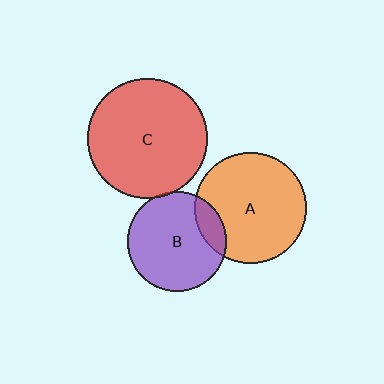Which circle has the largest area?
Circle C (red).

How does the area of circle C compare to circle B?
Approximately 1.5 times.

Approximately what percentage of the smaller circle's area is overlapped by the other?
Approximately 15%.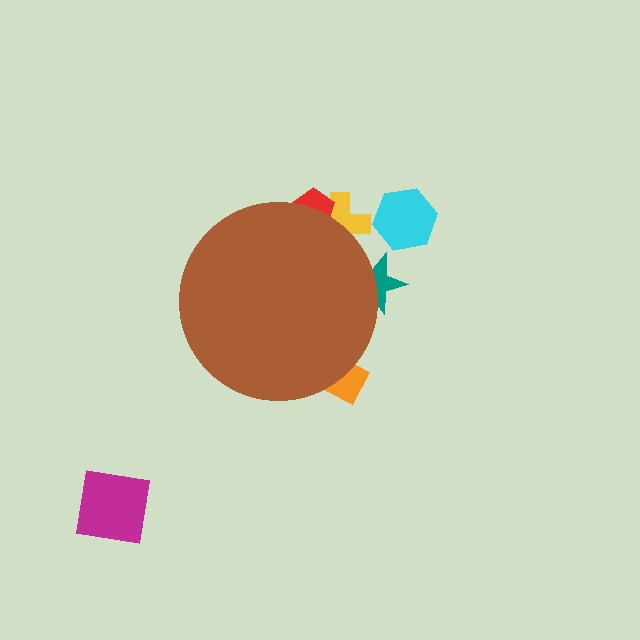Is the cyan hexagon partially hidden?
No, the cyan hexagon is fully visible.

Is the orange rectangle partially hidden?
Yes, the orange rectangle is partially hidden behind the brown circle.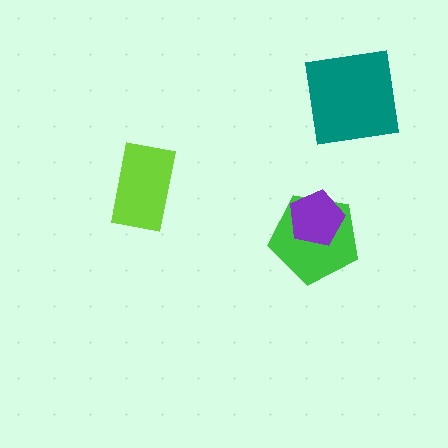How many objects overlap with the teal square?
0 objects overlap with the teal square.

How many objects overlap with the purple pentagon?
1 object overlaps with the purple pentagon.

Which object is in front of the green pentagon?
The purple pentagon is in front of the green pentagon.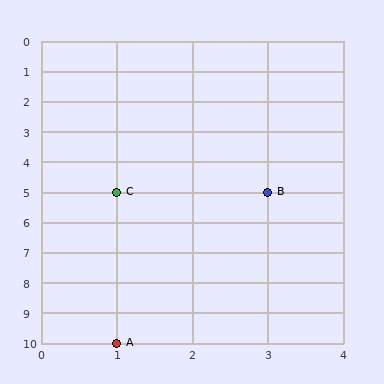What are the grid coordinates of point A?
Point A is at grid coordinates (1, 10).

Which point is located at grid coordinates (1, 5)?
Point C is at (1, 5).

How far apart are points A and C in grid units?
Points A and C are 5 rows apart.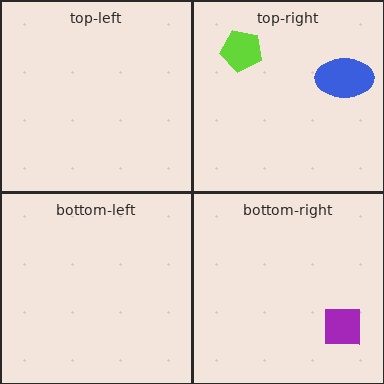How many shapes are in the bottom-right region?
1.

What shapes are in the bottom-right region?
The purple square.